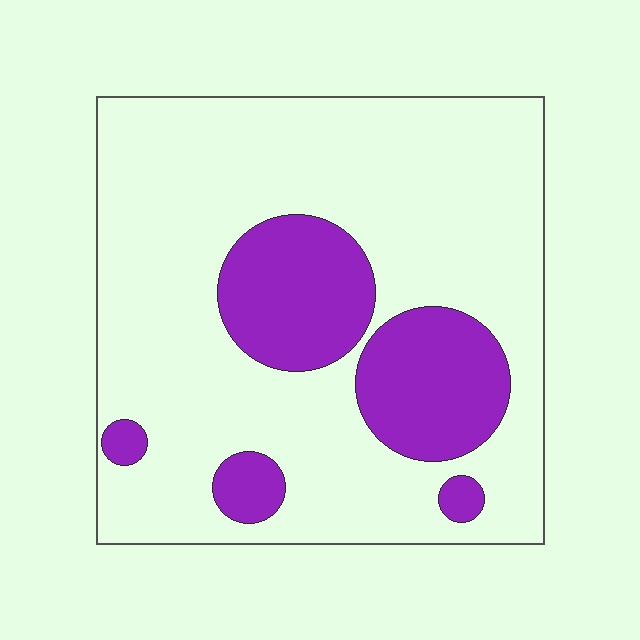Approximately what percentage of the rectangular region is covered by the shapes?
Approximately 25%.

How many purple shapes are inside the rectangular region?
5.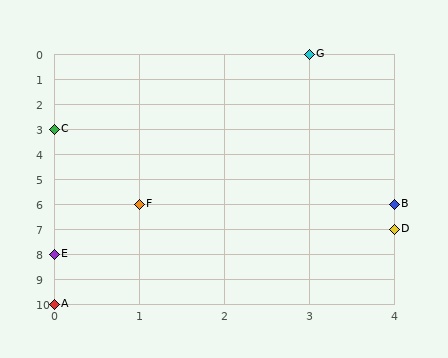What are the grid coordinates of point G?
Point G is at grid coordinates (3, 0).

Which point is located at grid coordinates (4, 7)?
Point D is at (4, 7).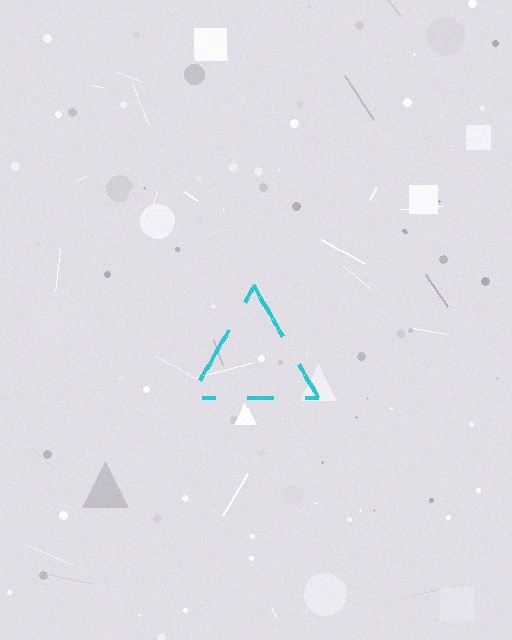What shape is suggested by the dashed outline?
The dashed outline suggests a triangle.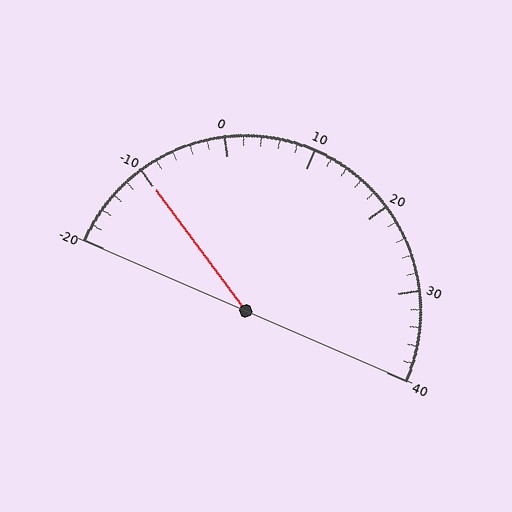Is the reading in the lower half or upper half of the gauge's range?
The reading is in the lower half of the range (-20 to 40).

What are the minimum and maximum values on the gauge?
The gauge ranges from -20 to 40.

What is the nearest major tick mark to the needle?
The nearest major tick mark is -10.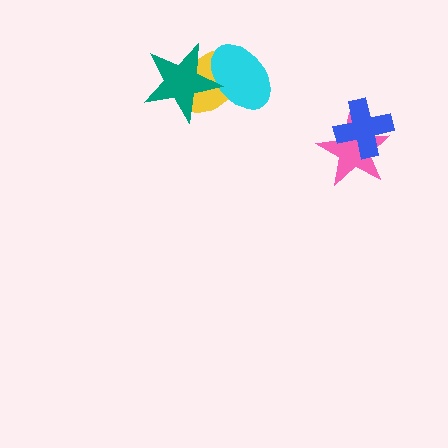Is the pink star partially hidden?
Yes, it is partially covered by another shape.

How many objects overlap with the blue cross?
1 object overlaps with the blue cross.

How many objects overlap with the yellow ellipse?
2 objects overlap with the yellow ellipse.